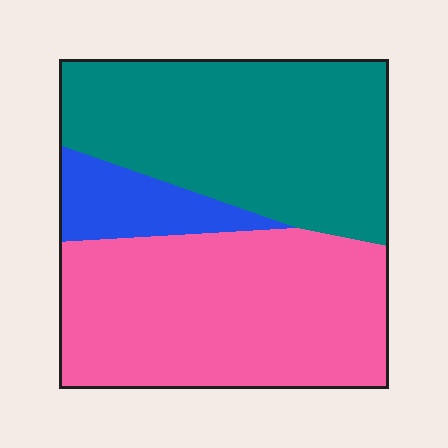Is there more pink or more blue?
Pink.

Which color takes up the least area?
Blue, at roughly 10%.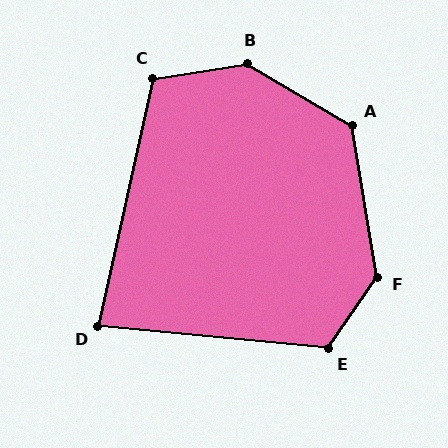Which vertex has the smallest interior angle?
D, at approximately 83 degrees.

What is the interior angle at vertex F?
Approximately 136 degrees (obtuse).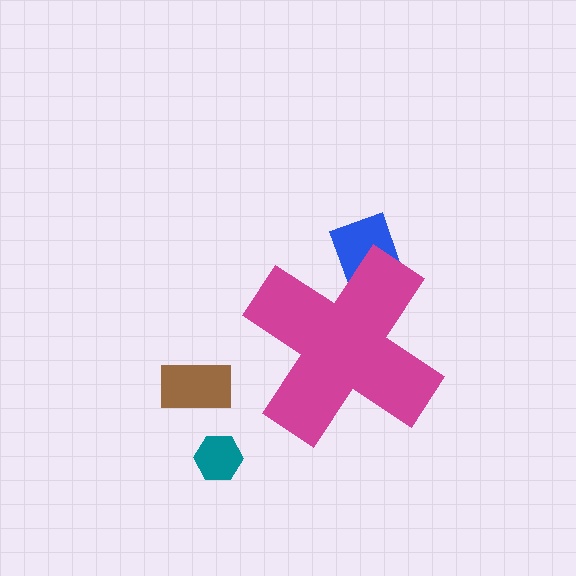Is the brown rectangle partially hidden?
No, the brown rectangle is fully visible.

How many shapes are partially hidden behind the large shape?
1 shape is partially hidden.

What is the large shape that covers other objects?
A magenta cross.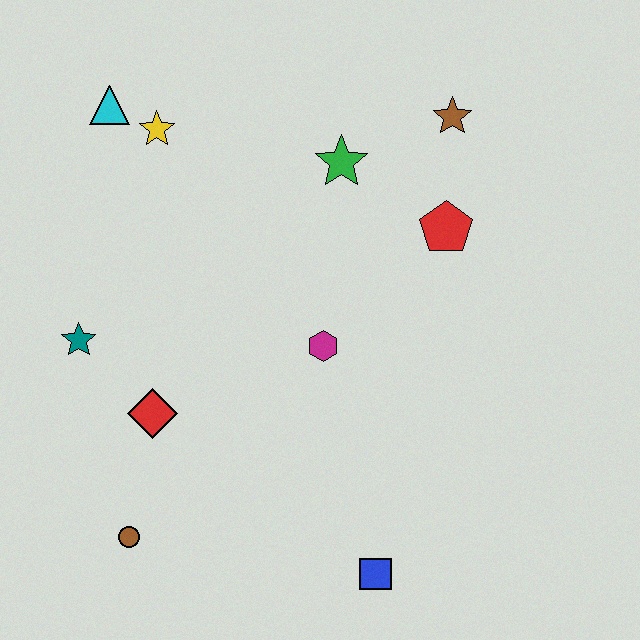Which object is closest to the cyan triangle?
The yellow star is closest to the cyan triangle.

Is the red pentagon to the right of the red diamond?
Yes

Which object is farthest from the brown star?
The brown circle is farthest from the brown star.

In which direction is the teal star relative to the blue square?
The teal star is to the left of the blue square.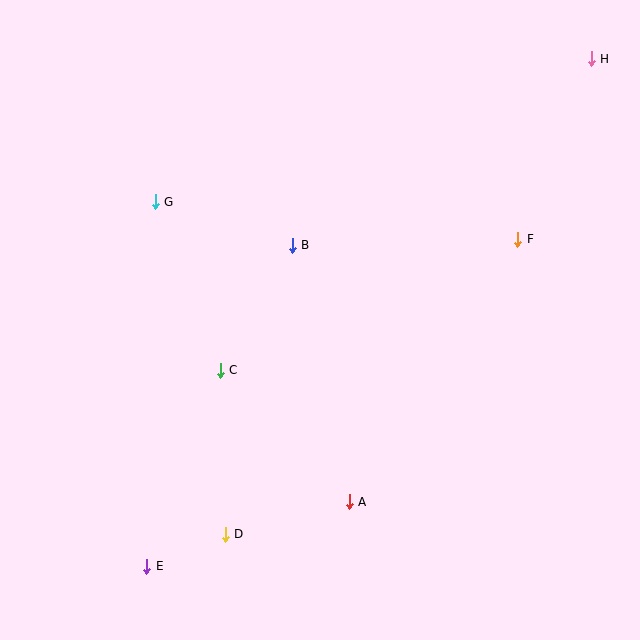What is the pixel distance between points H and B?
The distance between H and B is 352 pixels.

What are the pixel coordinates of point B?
Point B is at (292, 245).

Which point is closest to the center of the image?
Point B at (292, 245) is closest to the center.